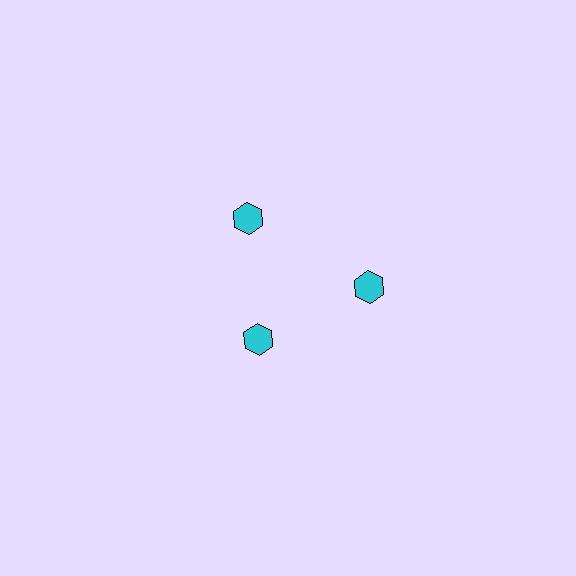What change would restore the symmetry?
The symmetry would be restored by moving it outward, back onto the ring so that all 3 hexagons sit at equal angles and equal distance from the center.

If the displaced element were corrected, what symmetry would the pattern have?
It would have 3-fold rotational symmetry — the pattern would map onto itself every 120 degrees.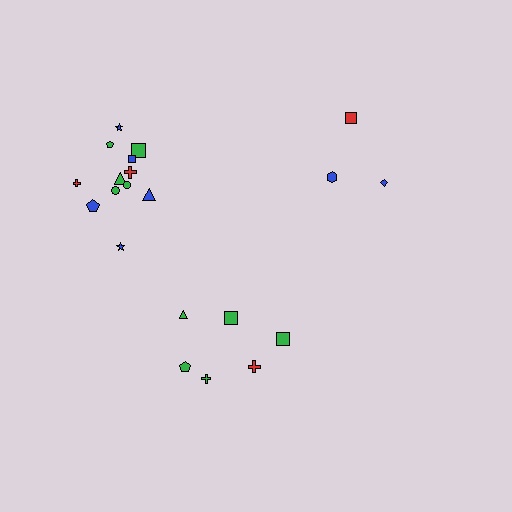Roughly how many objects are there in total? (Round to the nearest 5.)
Roughly 20 objects in total.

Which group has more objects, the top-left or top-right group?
The top-left group.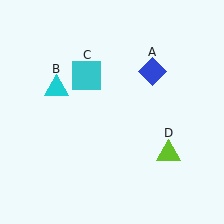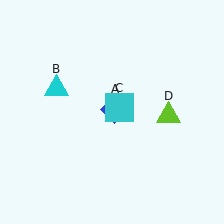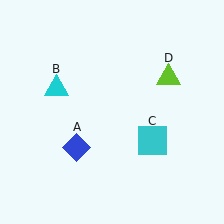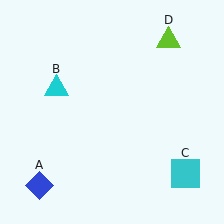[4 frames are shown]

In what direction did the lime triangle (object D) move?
The lime triangle (object D) moved up.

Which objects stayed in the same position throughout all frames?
Cyan triangle (object B) remained stationary.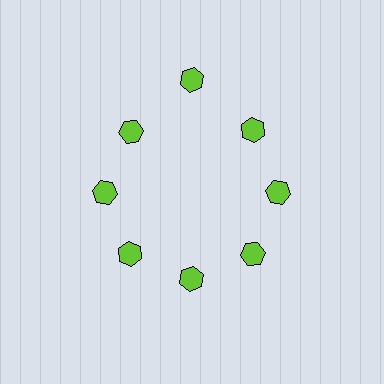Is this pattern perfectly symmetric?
No. The 8 lime hexagons are arranged in a ring, but one element near the 12 o'clock position is pushed outward from the center, breaking the 8-fold rotational symmetry.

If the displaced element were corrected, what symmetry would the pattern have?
It would have 8-fold rotational symmetry — the pattern would map onto itself every 45 degrees.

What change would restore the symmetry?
The symmetry would be restored by moving it inward, back onto the ring so that all 8 hexagons sit at equal angles and equal distance from the center.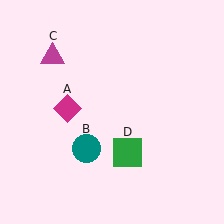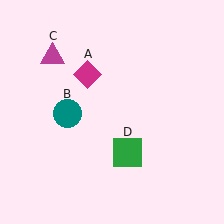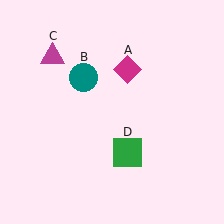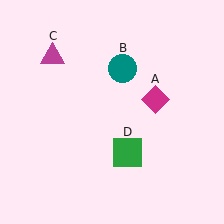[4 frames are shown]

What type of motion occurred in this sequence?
The magenta diamond (object A), teal circle (object B) rotated clockwise around the center of the scene.